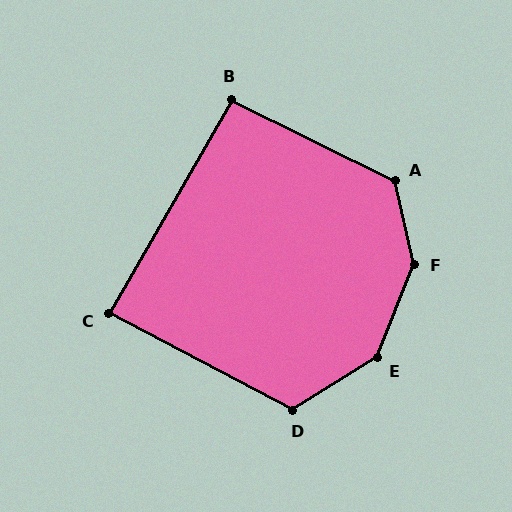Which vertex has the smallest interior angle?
C, at approximately 88 degrees.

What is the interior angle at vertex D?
Approximately 121 degrees (obtuse).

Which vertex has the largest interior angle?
F, at approximately 146 degrees.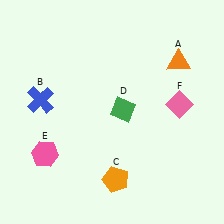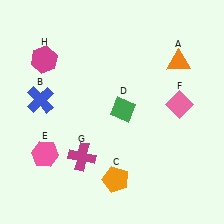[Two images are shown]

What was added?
A magenta cross (G), a magenta hexagon (H) were added in Image 2.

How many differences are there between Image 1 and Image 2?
There are 2 differences between the two images.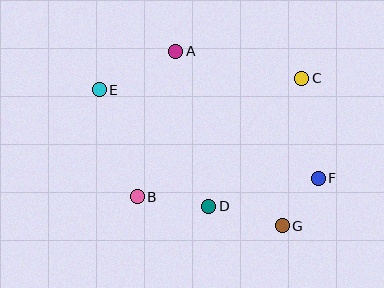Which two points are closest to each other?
Points F and G are closest to each other.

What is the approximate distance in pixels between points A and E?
The distance between A and E is approximately 86 pixels.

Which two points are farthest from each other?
Points E and F are farthest from each other.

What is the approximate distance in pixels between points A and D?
The distance between A and D is approximately 159 pixels.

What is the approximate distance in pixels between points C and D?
The distance between C and D is approximately 158 pixels.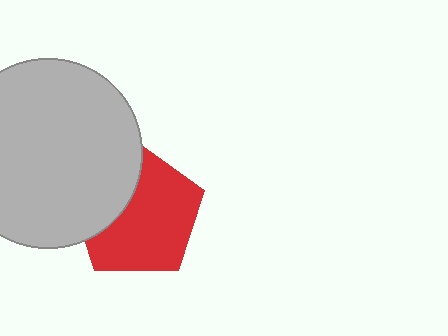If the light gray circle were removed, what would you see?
You would see the complete red pentagon.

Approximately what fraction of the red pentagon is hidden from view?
Roughly 32% of the red pentagon is hidden behind the light gray circle.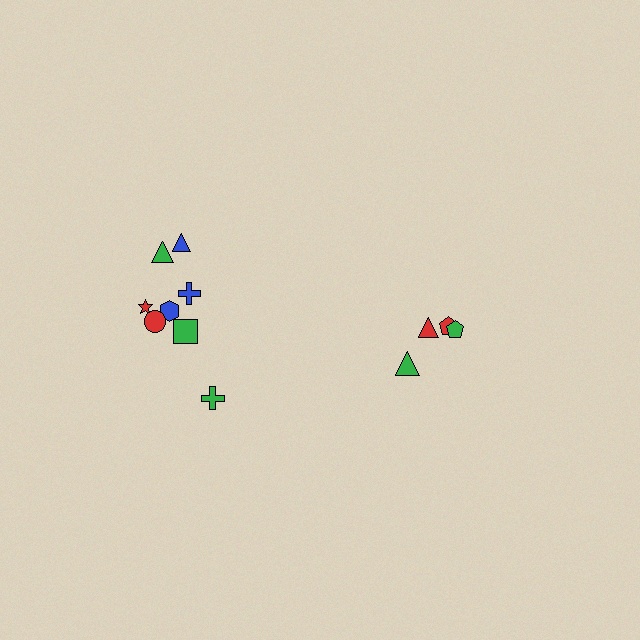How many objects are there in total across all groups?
There are 12 objects.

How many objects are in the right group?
There are 4 objects.